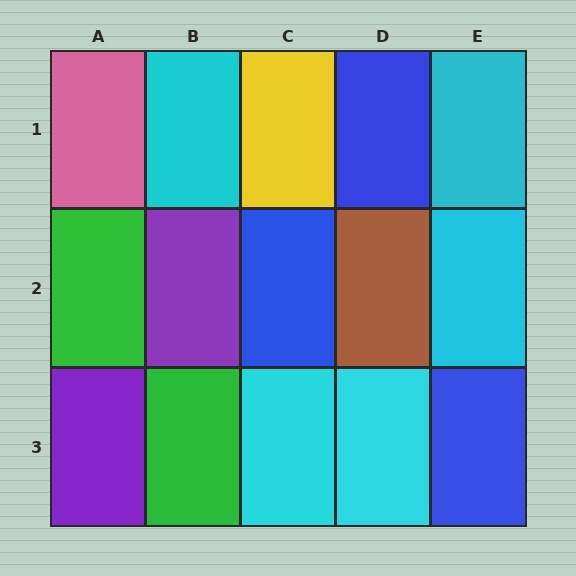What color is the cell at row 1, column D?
Blue.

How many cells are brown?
1 cell is brown.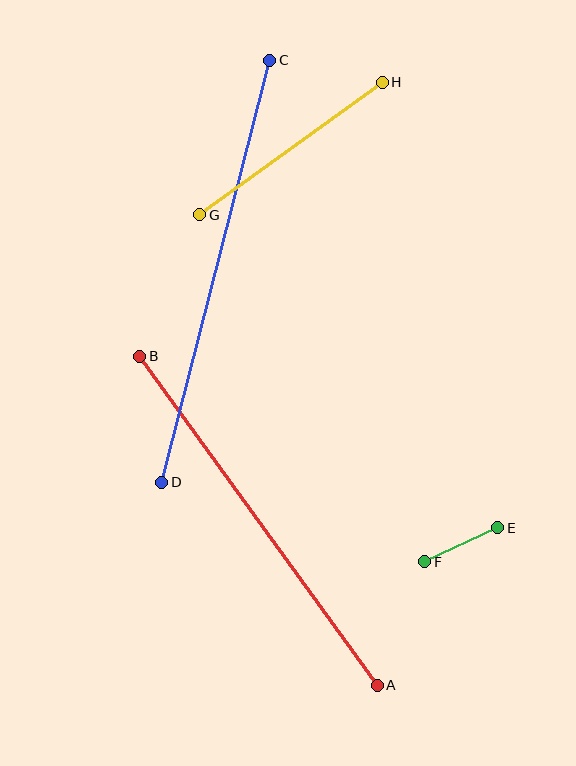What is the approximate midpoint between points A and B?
The midpoint is at approximately (259, 521) pixels.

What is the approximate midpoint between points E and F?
The midpoint is at approximately (461, 545) pixels.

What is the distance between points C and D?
The distance is approximately 435 pixels.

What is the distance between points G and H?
The distance is approximately 226 pixels.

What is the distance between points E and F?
The distance is approximately 81 pixels.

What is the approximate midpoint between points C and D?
The midpoint is at approximately (216, 271) pixels.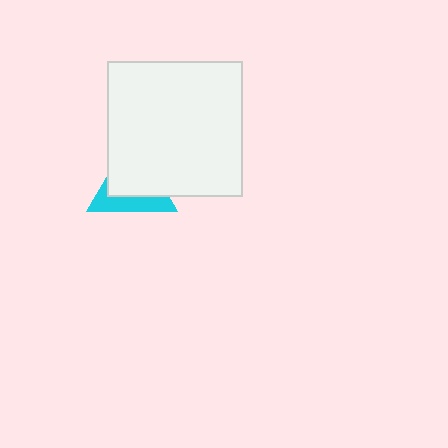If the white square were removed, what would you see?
You would see the complete cyan triangle.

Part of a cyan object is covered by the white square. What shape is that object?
It is a triangle.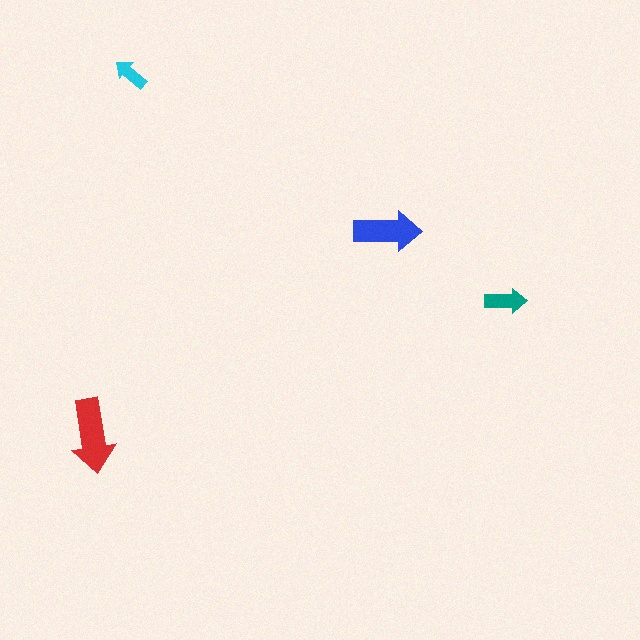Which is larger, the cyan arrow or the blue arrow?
The blue one.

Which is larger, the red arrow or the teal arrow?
The red one.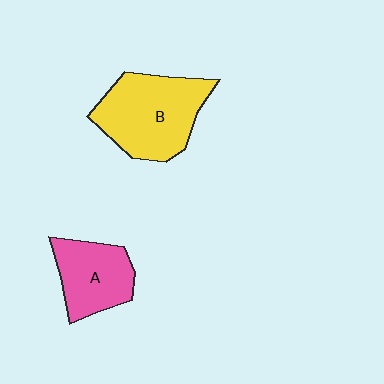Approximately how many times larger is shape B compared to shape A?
Approximately 1.5 times.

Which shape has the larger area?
Shape B (yellow).